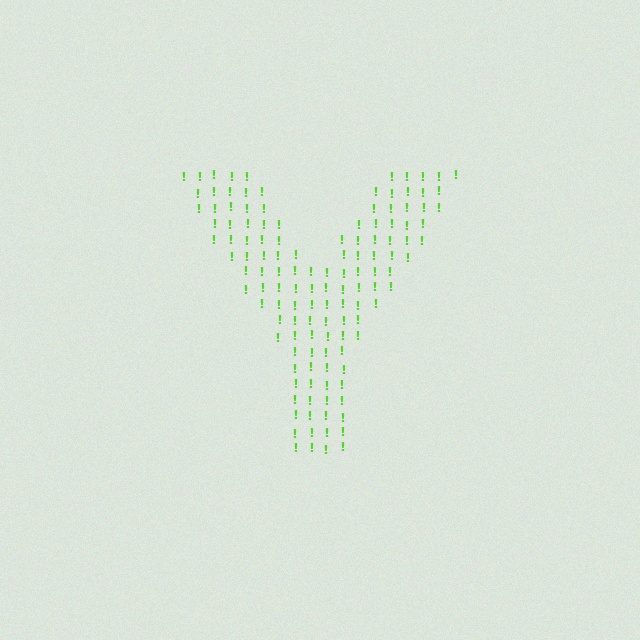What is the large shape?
The large shape is the letter Y.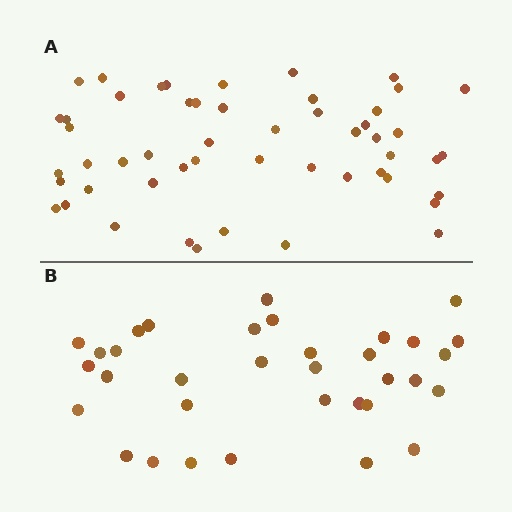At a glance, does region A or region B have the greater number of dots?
Region A (the top region) has more dots.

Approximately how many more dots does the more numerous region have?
Region A has approximately 20 more dots than region B.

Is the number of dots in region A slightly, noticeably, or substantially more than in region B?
Region A has substantially more. The ratio is roughly 1.5 to 1.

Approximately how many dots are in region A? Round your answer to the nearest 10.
About 50 dots. (The exact count is 52, which rounds to 50.)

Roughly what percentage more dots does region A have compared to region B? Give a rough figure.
About 55% more.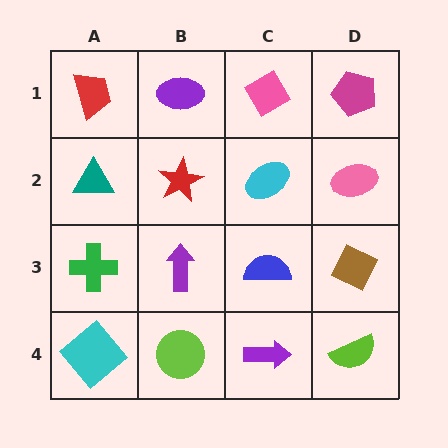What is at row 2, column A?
A teal triangle.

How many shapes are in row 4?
4 shapes.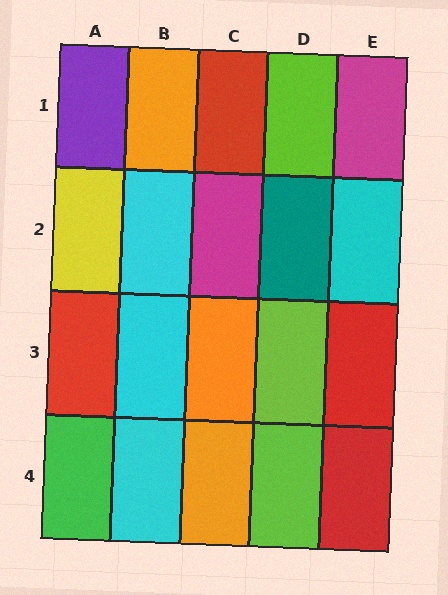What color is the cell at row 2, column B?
Cyan.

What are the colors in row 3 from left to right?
Red, cyan, orange, lime, red.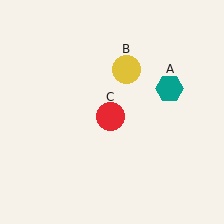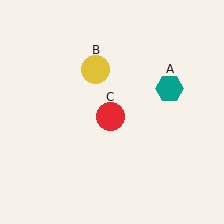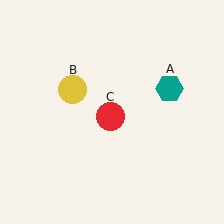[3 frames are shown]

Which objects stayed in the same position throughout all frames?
Teal hexagon (object A) and red circle (object C) remained stationary.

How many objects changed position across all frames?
1 object changed position: yellow circle (object B).